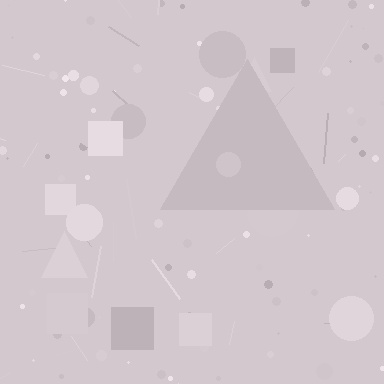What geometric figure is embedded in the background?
A triangle is embedded in the background.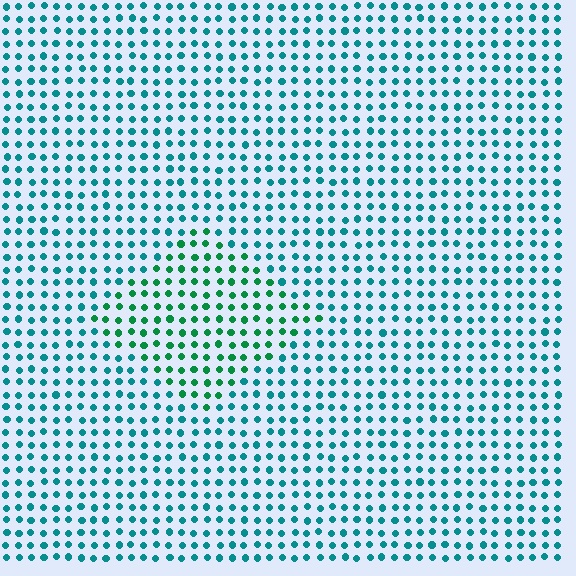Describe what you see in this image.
The image is filled with small teal elements in a uniform arrangement. A diamond-shaped region is visible where the elements are tinted to a slightly different hue, forming a subtle color boundary.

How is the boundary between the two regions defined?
The boundary is defined purely by a slight shift in hue (about 35 degrees). Spacing, size, and orientation are identical on both sides.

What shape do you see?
I see a diamond.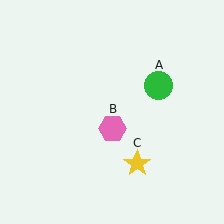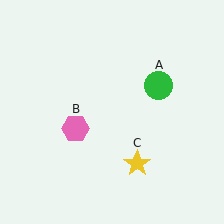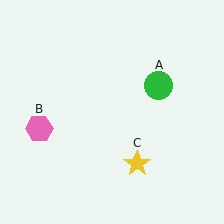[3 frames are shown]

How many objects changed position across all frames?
1 object changed position: pink hexagon (object B).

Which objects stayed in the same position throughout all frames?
Green circle (object A) and yellow star (object C) remained stationary.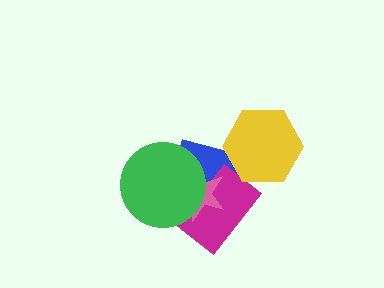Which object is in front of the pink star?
The green circle is in front of the pink star.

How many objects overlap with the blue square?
3 objects overlap with the blue square.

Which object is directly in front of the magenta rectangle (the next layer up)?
The pink star is directly in front of the magenta rectangle.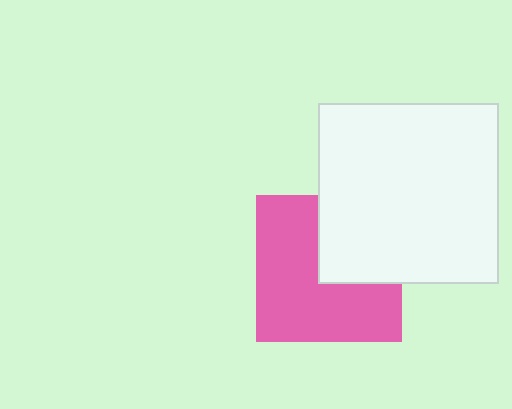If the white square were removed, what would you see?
You would see the complete pink square.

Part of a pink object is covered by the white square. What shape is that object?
It is a square.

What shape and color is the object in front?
The object in front is a white square.